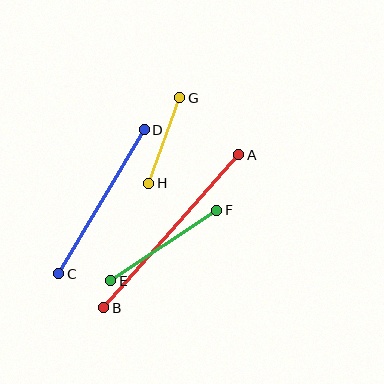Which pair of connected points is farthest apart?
Points A and B are farthest apart.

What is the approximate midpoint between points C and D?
The midpoint is at approximately (102, 202) pixels.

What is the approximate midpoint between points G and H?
The midpoint is at approximately (164, 140) pixels.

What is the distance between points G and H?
The distance is approximately 91 pixels.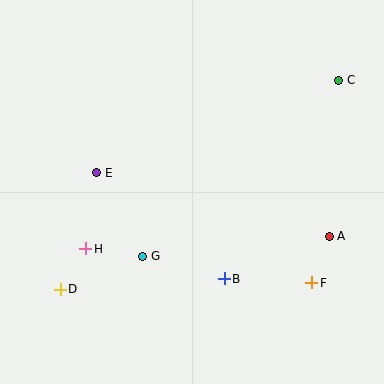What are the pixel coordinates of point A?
Point A is at (329, 236).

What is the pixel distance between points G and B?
The distance between G and B is 85 pixels.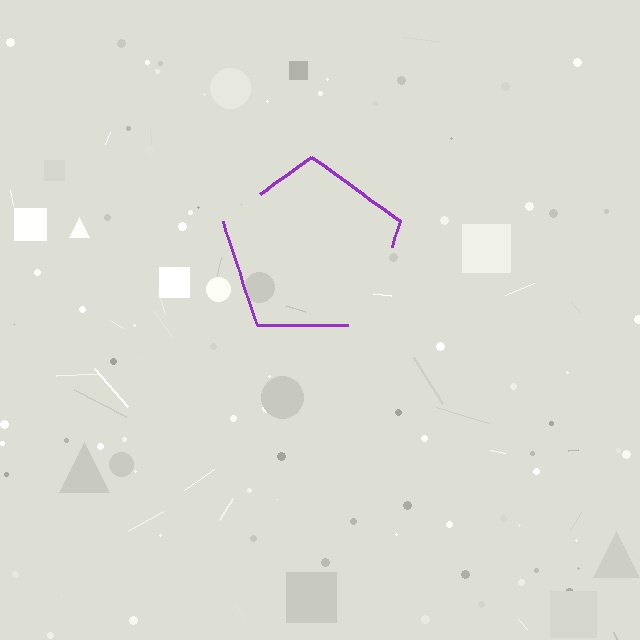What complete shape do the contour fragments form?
The contour fragments form a pentagon.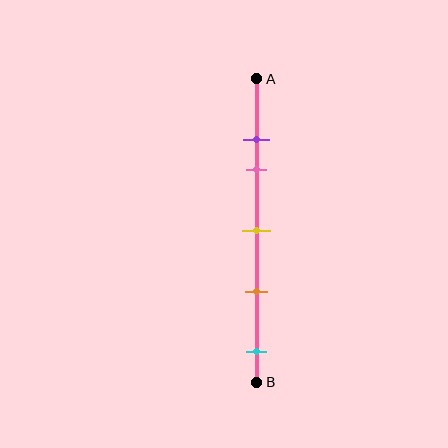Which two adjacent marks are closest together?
The purple and pink marks are the closest adjacent pair.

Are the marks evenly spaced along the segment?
No, the marks are not evenly spaced.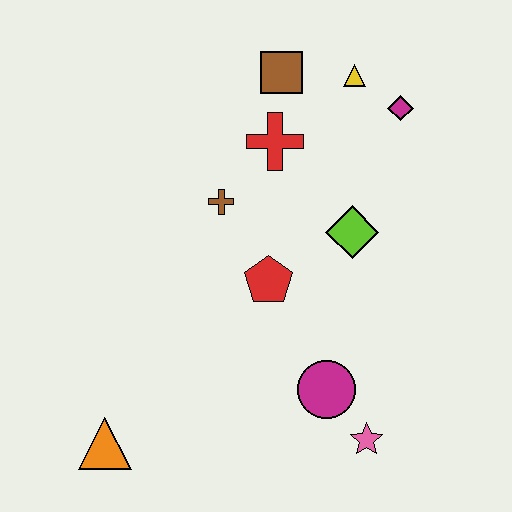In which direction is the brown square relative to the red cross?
The brown square is above the red cross.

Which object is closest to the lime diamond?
The red pentagon is closest to the lime diamond.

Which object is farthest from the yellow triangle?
The orange triangle is farthest from the yellow triangle.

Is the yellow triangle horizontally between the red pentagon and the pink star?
Yes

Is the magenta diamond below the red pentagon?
No